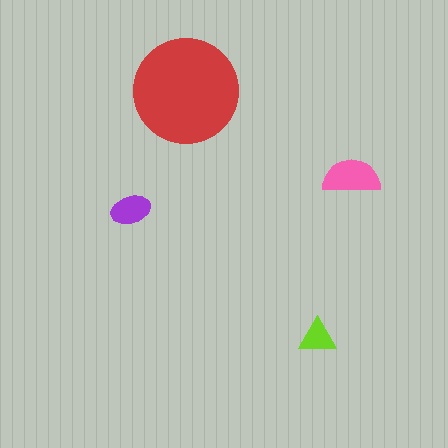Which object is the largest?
The red circle.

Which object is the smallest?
The lime triangle.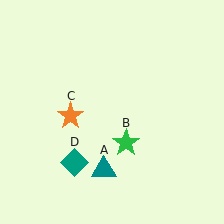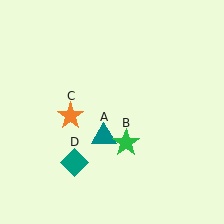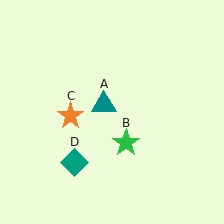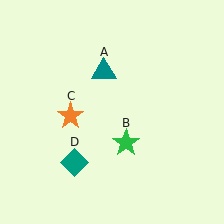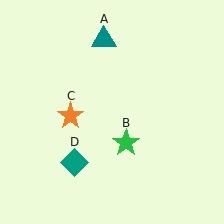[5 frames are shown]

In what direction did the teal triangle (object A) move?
The teal triangle (object A) moved up.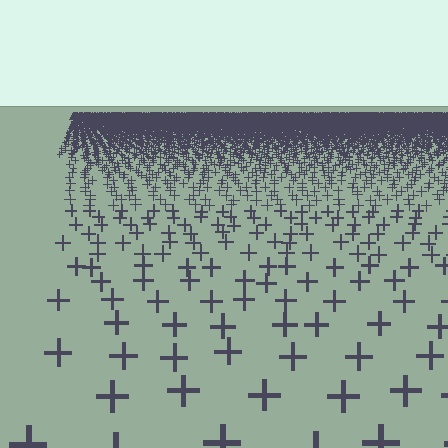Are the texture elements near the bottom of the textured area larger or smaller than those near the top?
Larger. Near the bottom, elements are closer to the viewer and appear at a bigger on-screen size.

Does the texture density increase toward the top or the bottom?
Density increases toward the top.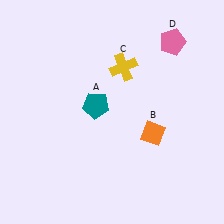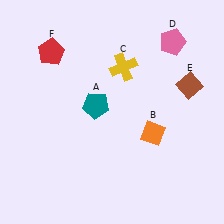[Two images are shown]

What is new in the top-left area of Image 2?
A red pentagon (F) was added in the top-left area of Image 2.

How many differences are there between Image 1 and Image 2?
There are 2 differences between the two images.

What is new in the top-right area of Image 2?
A brown diamond (E) was added in the top-right area of Image 2.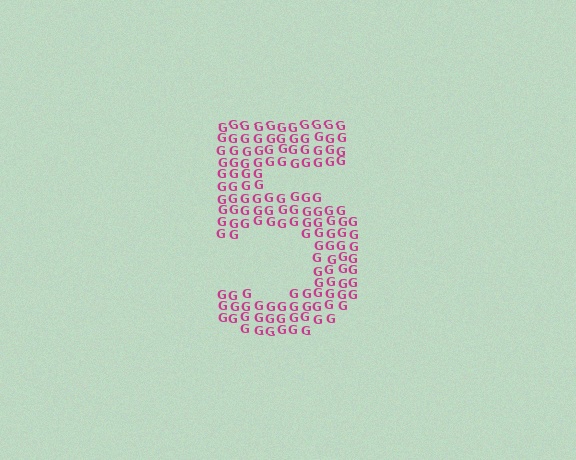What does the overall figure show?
The overall figure shows the digit 5.